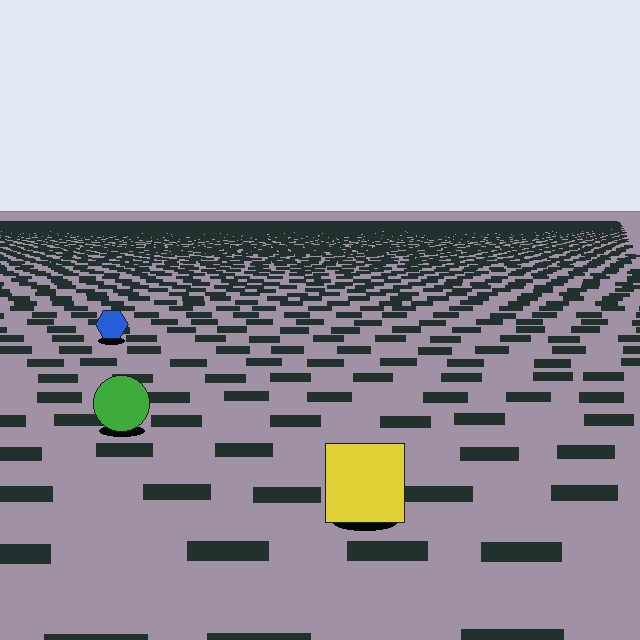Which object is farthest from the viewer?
The blue hexagon is farthest from the viewer. It appears smaller and the ground texture around it is denser.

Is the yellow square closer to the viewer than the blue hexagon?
Yes. The yellow square is closer — you can tell from the texture gradient: the ground texture is coarser near it.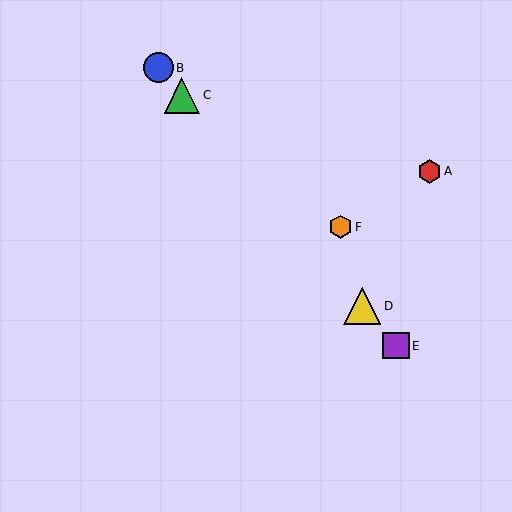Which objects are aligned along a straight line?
Objects B, C, D, E are aligned along a straight line.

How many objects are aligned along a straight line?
4 objects (B, C, D, E) are aligned along a straight line.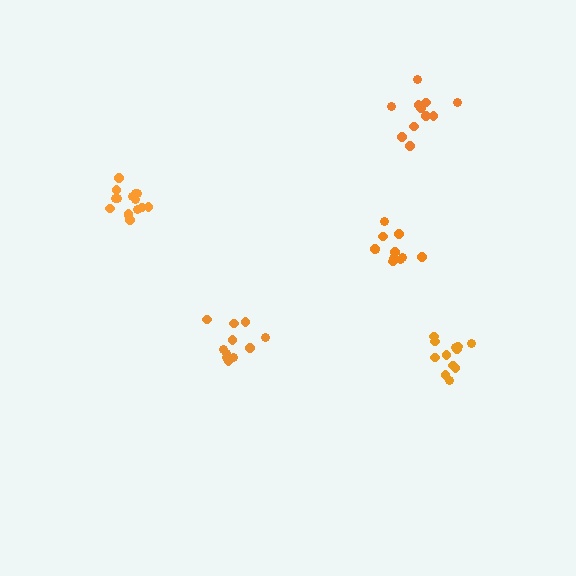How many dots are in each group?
Group 1: 15 dots, Group 2: 11 dots, Group 3: 13 dots, Group 4: 11 dots, Group 5: 12 dots (62 total).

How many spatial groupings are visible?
There are 5 spatial groupings.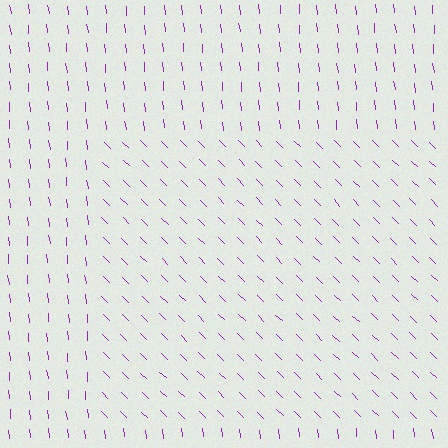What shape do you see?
I see a rectangle.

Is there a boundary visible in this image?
Yes, there is a texture boundary formed by a change in line orientation.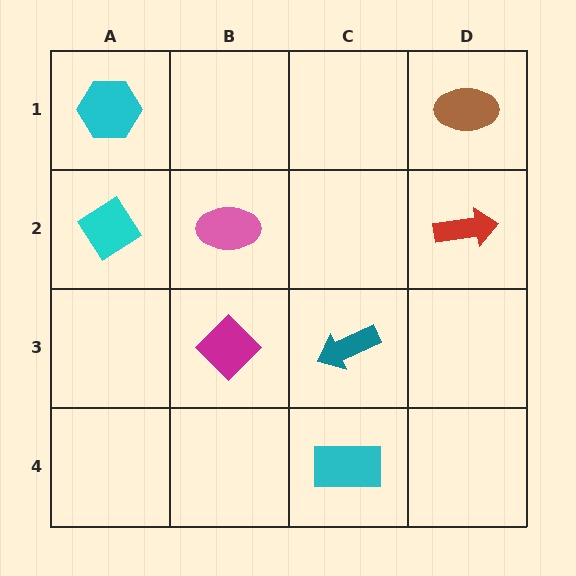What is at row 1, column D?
A brown ellipse.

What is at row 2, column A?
A cyan diamond.